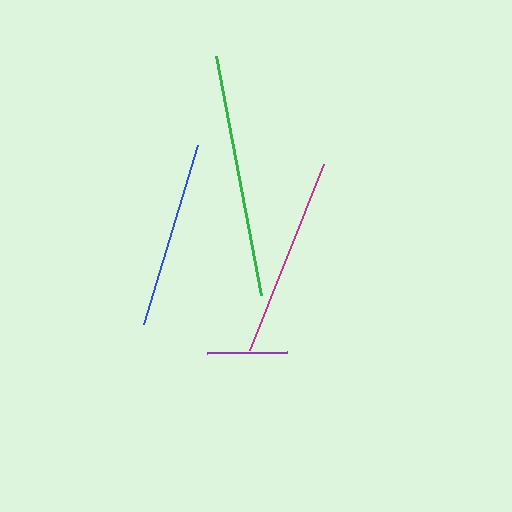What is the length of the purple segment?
The purple segment is approximately 80 pixels long.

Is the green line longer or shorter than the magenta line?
The green line is longer than the magenta line.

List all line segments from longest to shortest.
From longest to shortest: green, magenta, blue, purple.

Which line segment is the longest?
The green line is the longest at approximately 244 pixels.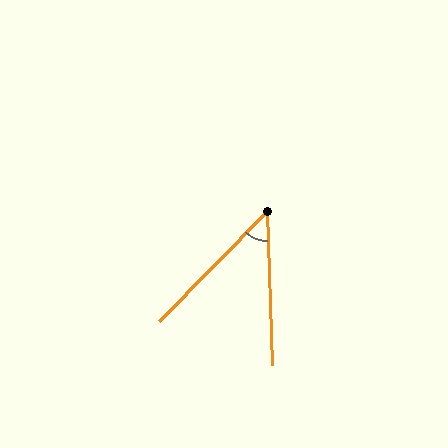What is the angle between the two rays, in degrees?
Approximately 46 degrees.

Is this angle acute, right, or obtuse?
It is acute.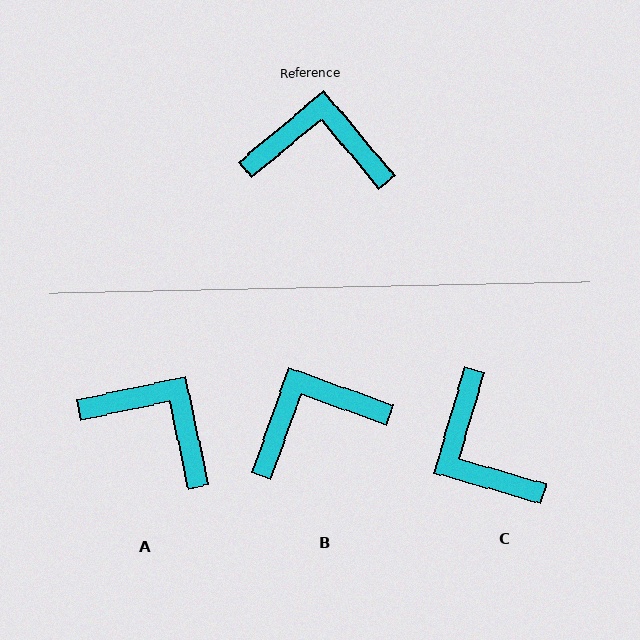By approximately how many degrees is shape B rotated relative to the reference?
Approximately 31 degrees counter-clockwise.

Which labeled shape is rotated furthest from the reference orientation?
C, about 124 degrees away.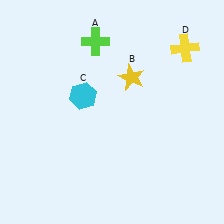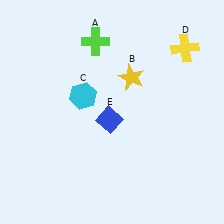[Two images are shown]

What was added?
A blue diamond (E) was added in Image 2.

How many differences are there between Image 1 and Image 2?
There is 1 difference between the two images.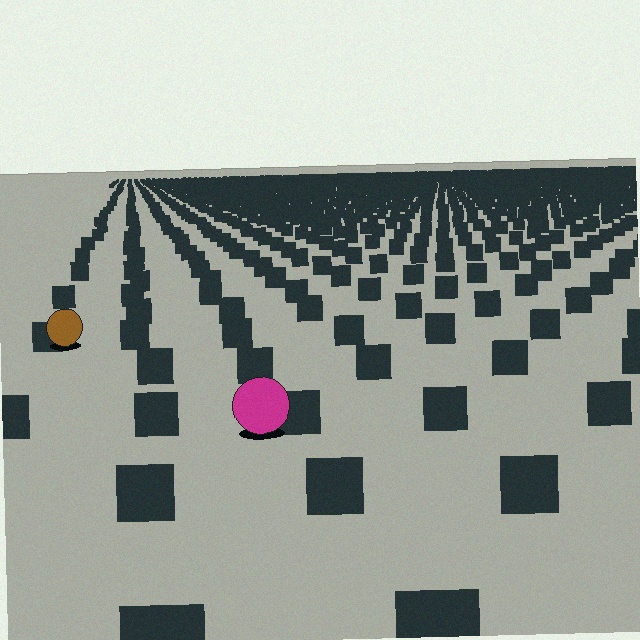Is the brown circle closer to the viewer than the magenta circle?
No. The magenta circle is closer — you can tell from the texture gradient: the ground texture is coarser near it.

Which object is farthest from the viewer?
The brown circle is farthest from the viewer. It appears smaller and the ground texture around it is denser.